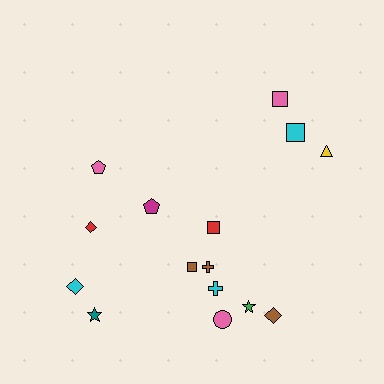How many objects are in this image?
There are 15 objects.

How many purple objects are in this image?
There are no purple objects.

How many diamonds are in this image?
There are 3 diamonds.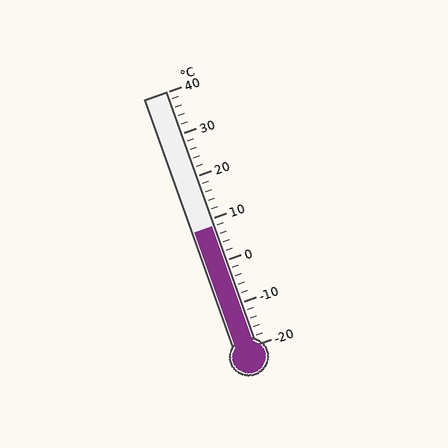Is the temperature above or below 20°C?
The temperature is below 20°C.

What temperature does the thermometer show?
The thermometer shows approximately 8°C.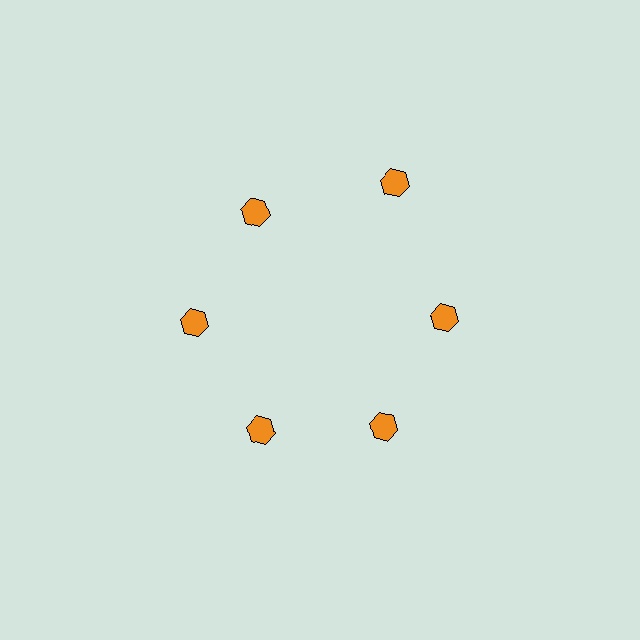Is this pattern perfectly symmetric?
No. The 6 orange hexagons are arranged in a ring, but one element near the 1 o'clock position is pushed outward from the center, breaking the 6-fold rotational symmetry.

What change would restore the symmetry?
The symmetry would be restored by moving it inward, back onto the ring so that all 6 hexagons sit at equal angles and equal distance from the center.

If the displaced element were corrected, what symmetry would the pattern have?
It would have 6-fold rotational symmetry — the pattern would map onto itself every 60 degrees.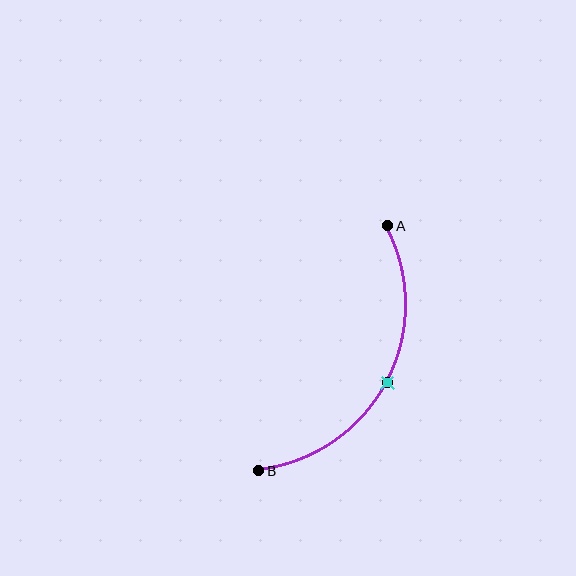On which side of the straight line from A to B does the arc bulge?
The arc bulges to the right of the straight line connecting A and B.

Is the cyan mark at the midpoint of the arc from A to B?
Yes. The cyan mark lies on the arc at equal arc-length from both A and B — it is the arc midpoint.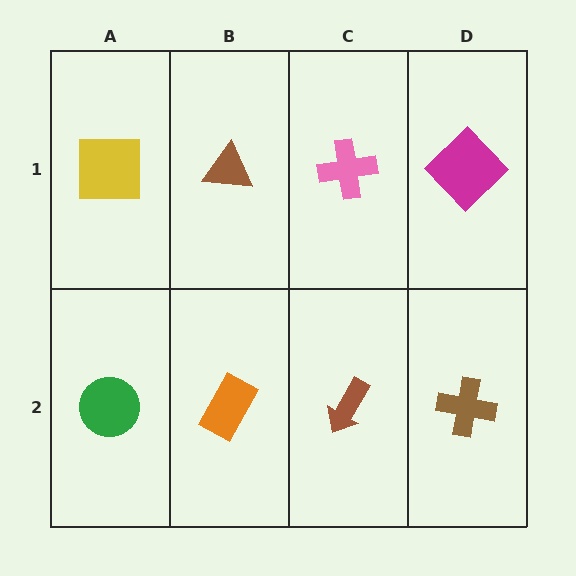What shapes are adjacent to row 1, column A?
A green circle (row 2, column A), a brown triangle (row 1, column B).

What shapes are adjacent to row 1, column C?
A brown arrow (row 2, column C), a brown triangle (row 1, column B), a magenta diamond (row 1, column D).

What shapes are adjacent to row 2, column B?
A brown triangle (row 1, column B), a green circle (row 2, column A), a brown arrow (row 2, column C).